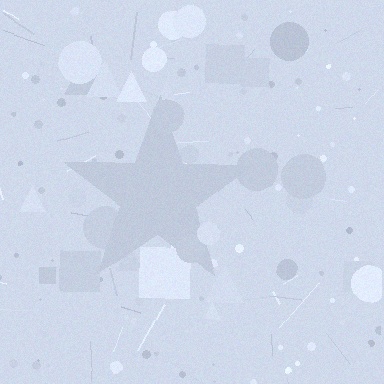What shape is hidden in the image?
A star is hidden in the image.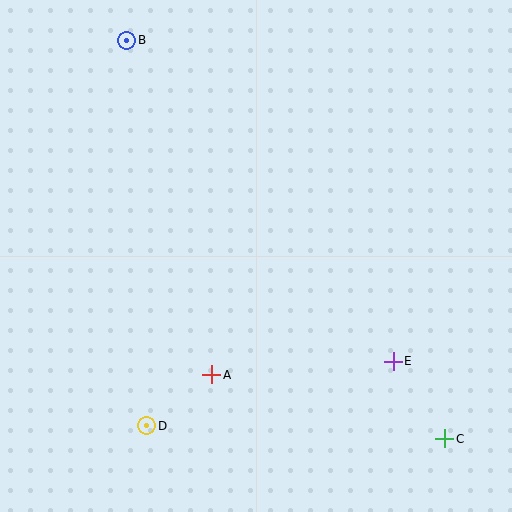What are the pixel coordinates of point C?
Point C is at (445, 439).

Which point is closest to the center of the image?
Point A at (212, 375) is closest to the center.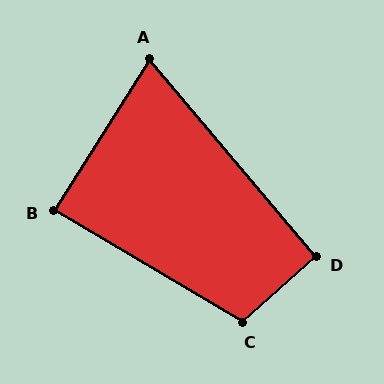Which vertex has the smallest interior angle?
A, at approximately 72 degrees.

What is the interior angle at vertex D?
Approximately 92 degrees (approximately right).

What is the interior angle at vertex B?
Approximately 88 degrees (approximately right).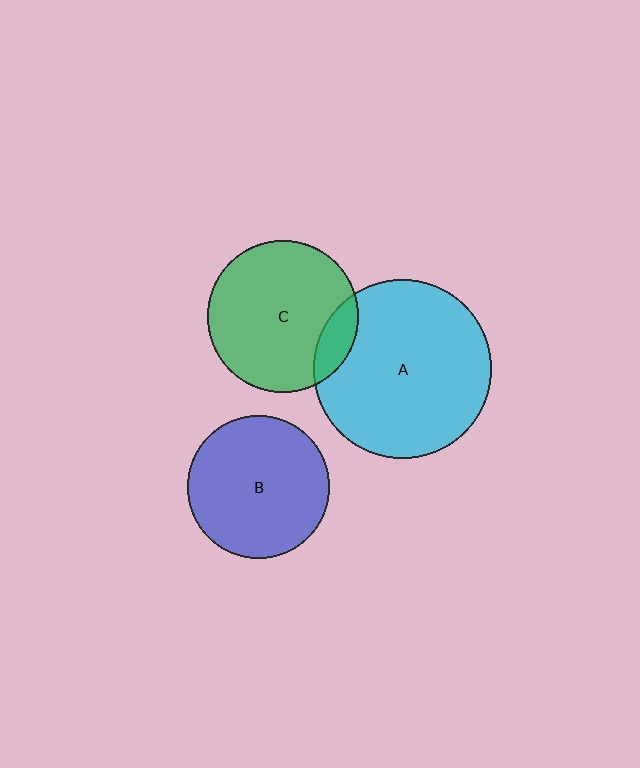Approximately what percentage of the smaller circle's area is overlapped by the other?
Approximately 15%.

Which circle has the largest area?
Circle A (cyan).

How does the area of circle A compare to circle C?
Approximately 1.4 times.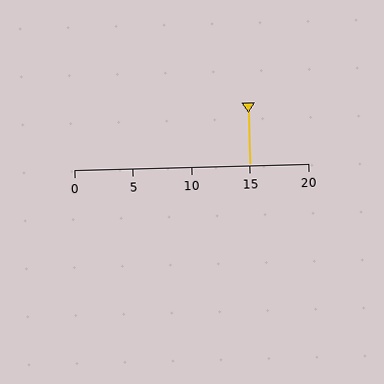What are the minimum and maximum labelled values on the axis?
The axis runs from 0 to 20.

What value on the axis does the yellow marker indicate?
The marker indicates approximately 15.